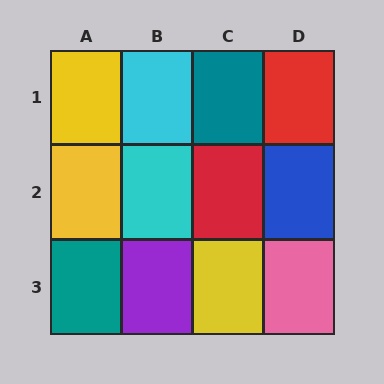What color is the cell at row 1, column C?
Teal.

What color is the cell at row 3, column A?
Teal.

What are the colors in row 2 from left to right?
Yellow, cyan, red, blue.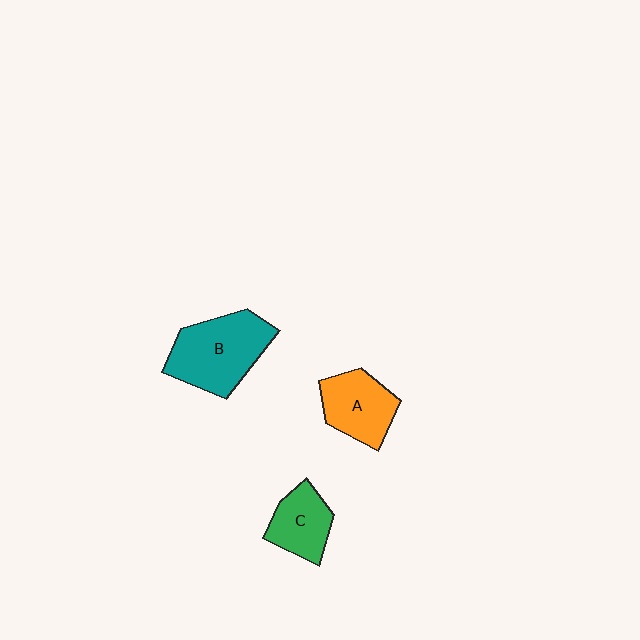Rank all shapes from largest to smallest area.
From largest to smallest: B (teal), A (orange), C (green).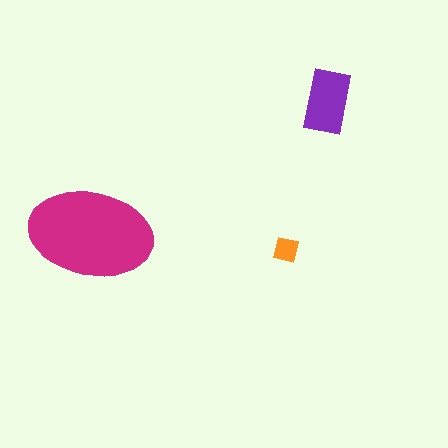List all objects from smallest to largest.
The orange square, the purple rectangle, the magenta ellipse.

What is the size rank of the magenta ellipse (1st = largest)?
1st.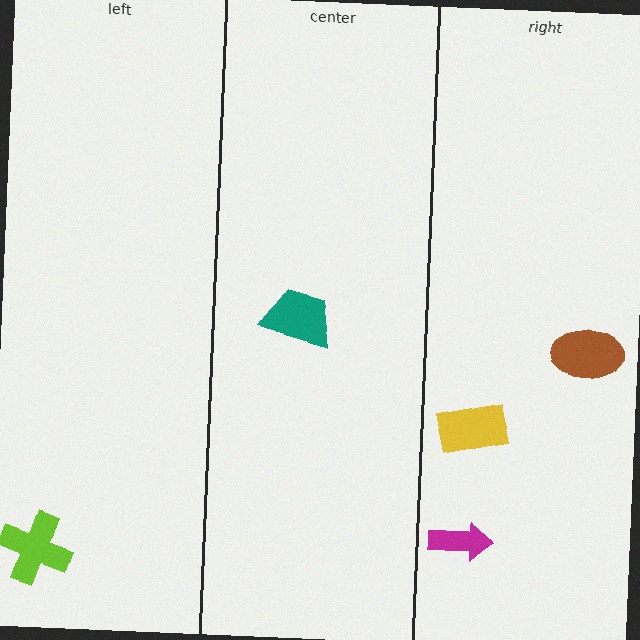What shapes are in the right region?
The yellow rectangle, the brown ellipse, the magenta arrow.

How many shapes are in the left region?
1.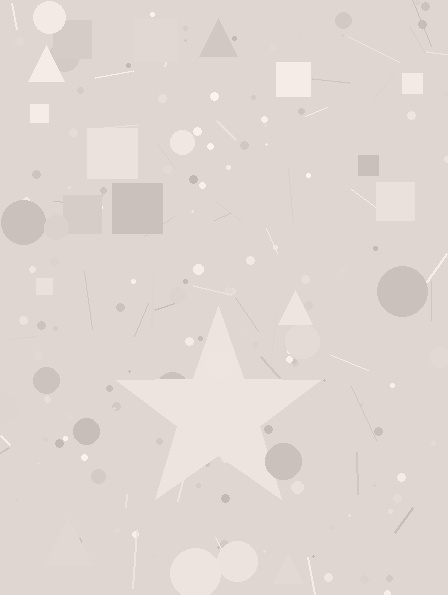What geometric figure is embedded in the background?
A star is embedded in the background.